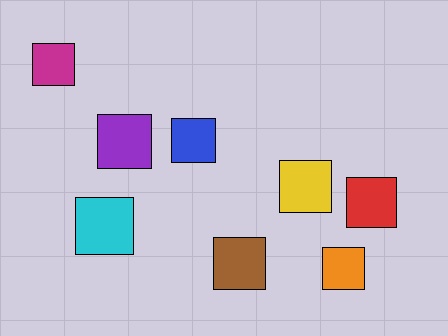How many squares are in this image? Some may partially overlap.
There are 8 squares.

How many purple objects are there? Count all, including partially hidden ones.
There is 1 purple object.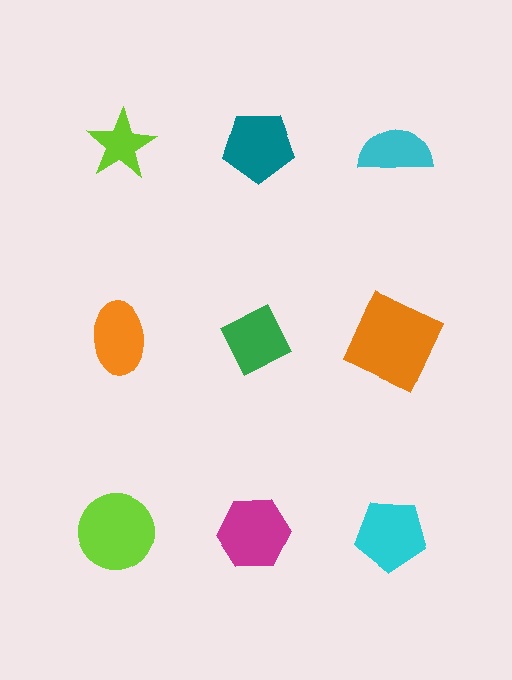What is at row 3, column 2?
A magenta hexagon.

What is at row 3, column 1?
A lime circle.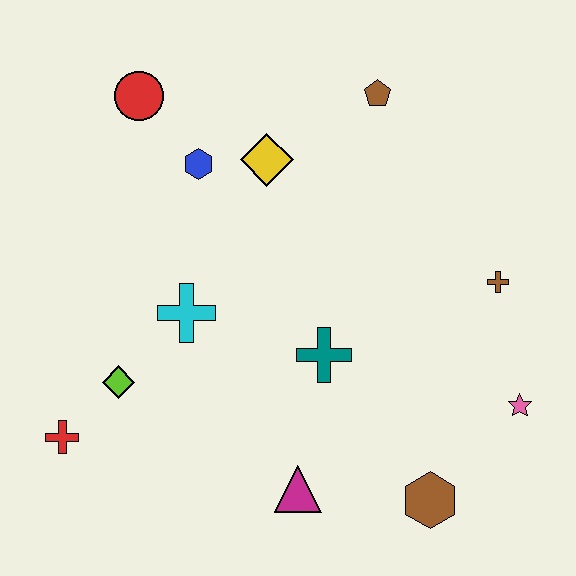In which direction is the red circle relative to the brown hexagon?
The red circle is above the brown hexagon.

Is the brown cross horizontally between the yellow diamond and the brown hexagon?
No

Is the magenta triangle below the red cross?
Yes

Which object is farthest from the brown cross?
The red cross is farthest from the brown cross.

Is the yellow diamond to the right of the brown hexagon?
No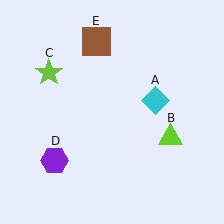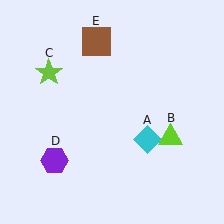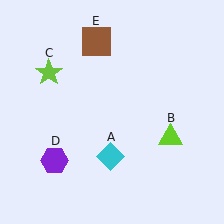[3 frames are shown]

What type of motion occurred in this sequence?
The cyan diamond (object A) rotated clockwise around the center of the scene.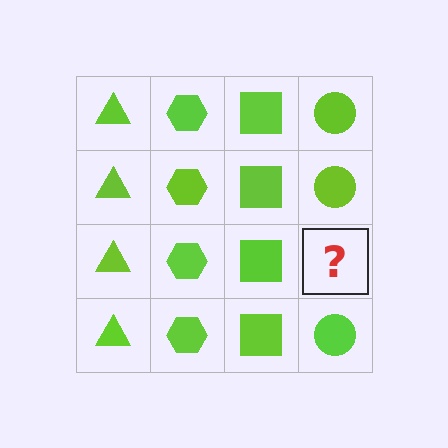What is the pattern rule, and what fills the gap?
The rule is that each column has a consistent shape. The gap should be filled with a lime circle.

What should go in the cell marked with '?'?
The missing cell should contain a lime circle.